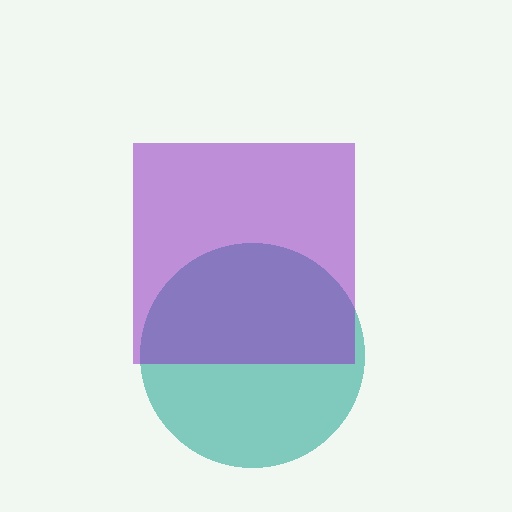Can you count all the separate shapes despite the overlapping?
Yes, there are 2 separate shapes.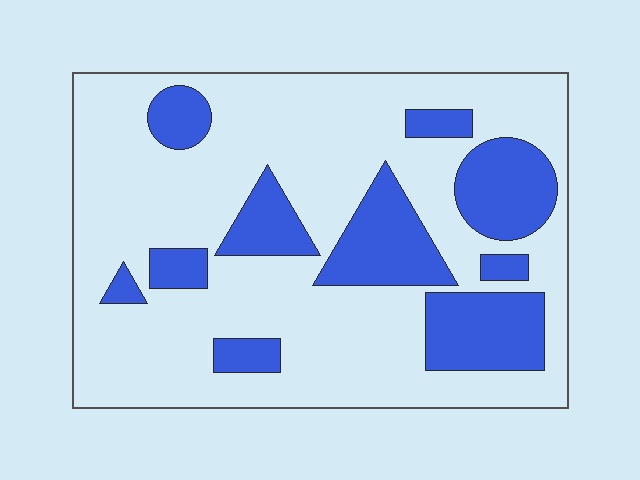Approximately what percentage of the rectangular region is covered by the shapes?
Approximately 25%.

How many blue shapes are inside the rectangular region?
10.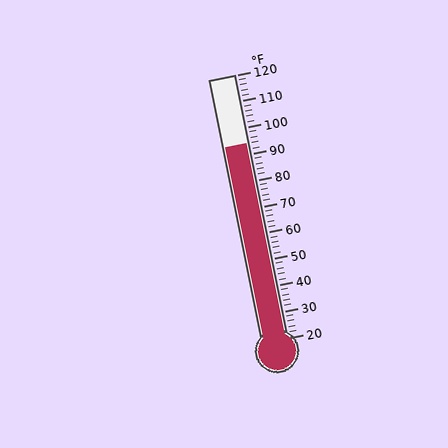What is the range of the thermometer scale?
The thermometer scale ranges from 20°F to 120°F.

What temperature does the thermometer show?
The thermometer shows approximately 94°F.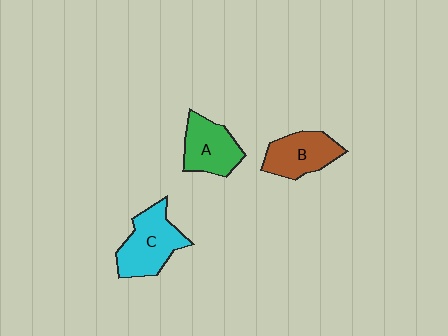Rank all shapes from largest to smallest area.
From largest to smallest: C (cyan), B (brown), A (green).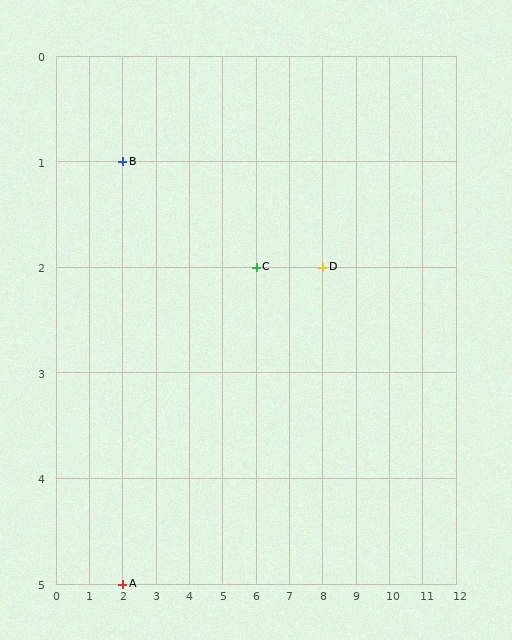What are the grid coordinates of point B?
Point B is at grid coordinates (2, 1).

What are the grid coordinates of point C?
Point C is at grid coordinates (6, 2).